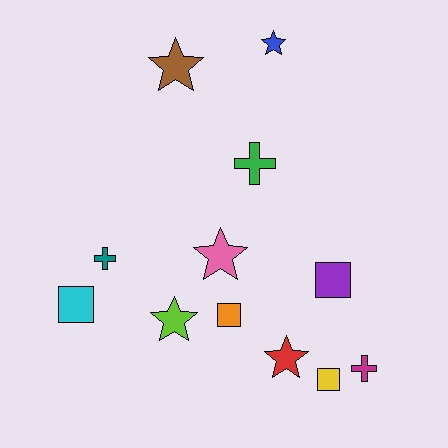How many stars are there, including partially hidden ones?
There are 5 stars.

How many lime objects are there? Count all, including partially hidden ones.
There is 1 lime object.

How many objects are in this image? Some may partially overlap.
There are 12 objects.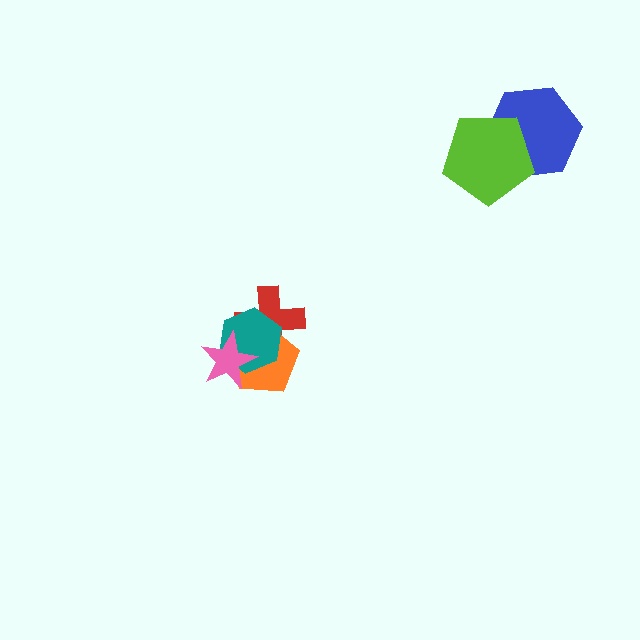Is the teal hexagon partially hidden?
Yes, it is partially covered by another shape.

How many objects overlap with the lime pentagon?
1 object overlaps with the lime pentagon.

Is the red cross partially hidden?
Yes, it is partially covered by another shape.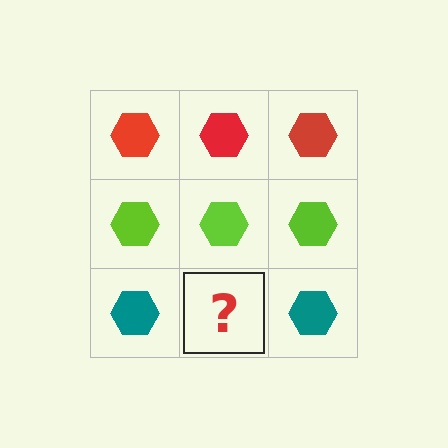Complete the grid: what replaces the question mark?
The question mark should be replaced with a teal hexagon.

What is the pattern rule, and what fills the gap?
The rule is that each row has a consistent color. The gap should be filled with a teal hexagon.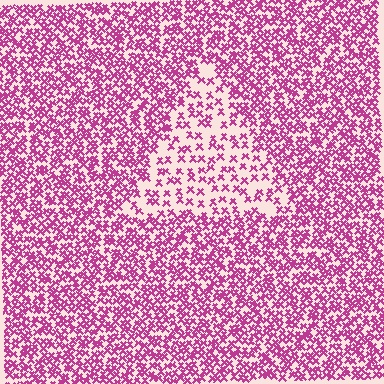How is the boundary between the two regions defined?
The boundary is defined by a change in element density (approximately 2.3x ratio). All elements are the same color, size, and shape.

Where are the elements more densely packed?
The elements are more densely packed outside the triangle boundary.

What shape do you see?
I see a triangle.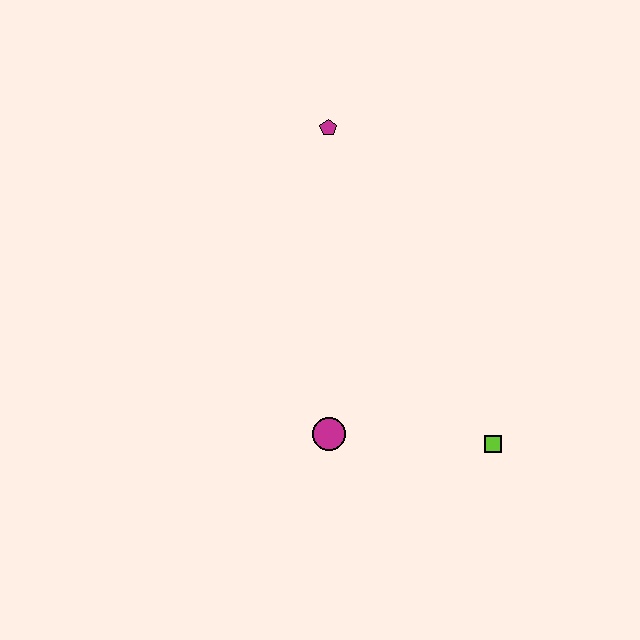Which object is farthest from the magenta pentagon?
The lime square is farthest from the magenta pentagon.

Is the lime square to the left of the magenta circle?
No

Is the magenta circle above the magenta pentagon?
No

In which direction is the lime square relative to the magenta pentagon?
The lime square is below the magenta pentagon.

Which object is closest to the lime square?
The magenta circle is closest to the lime square.